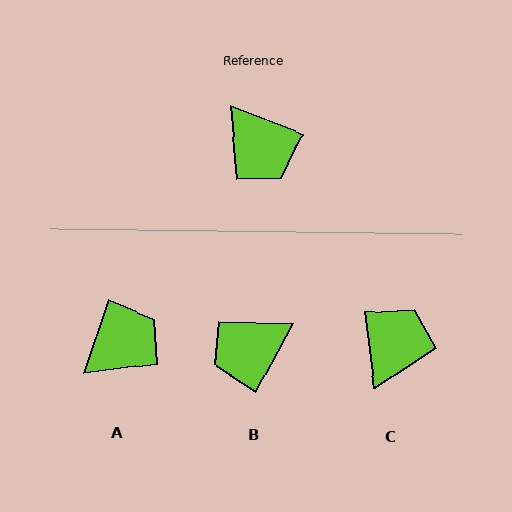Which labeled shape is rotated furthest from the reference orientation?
C, about 119 degrees away.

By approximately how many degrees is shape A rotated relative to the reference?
Approximately 93 degrees counter-clockwise.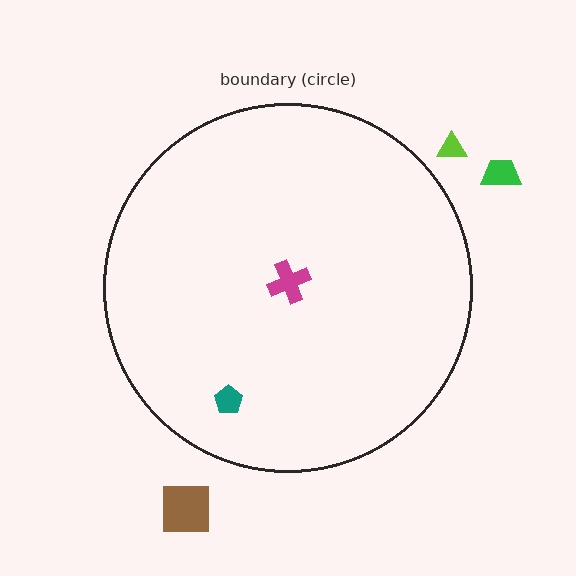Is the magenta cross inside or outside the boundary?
Inside.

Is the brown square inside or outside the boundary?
Outside.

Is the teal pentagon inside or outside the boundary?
Inside.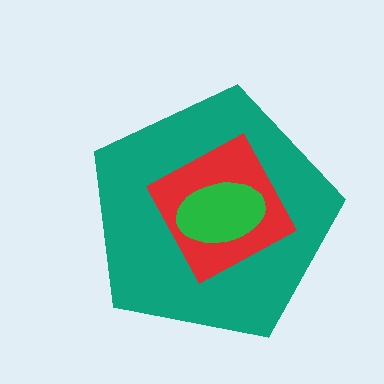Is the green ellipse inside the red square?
Yes.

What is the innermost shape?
The green ellipse.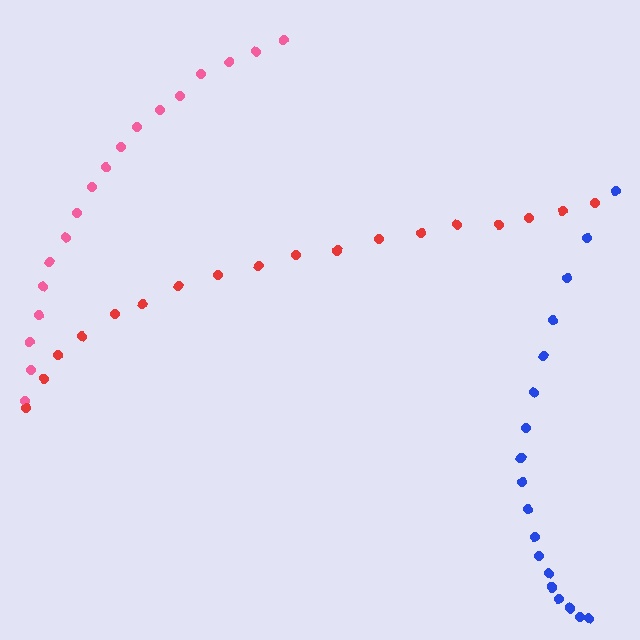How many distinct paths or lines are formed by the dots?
There are 3 distinct paths.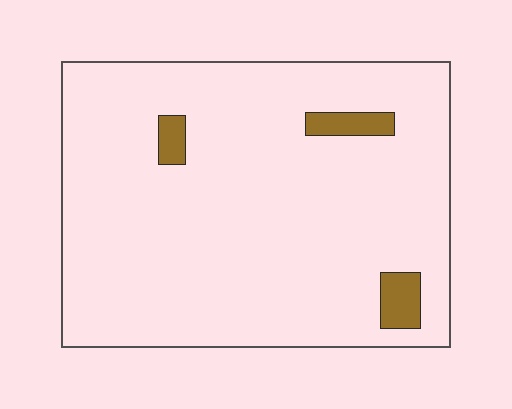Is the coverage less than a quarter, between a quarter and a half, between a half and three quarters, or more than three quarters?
Less than a quarter.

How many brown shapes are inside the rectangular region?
3.